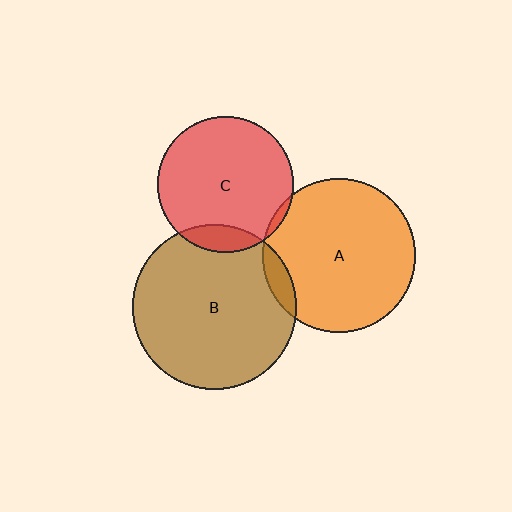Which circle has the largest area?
Circle B (brown).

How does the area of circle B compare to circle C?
Approximately 1.5 times.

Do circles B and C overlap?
Yes.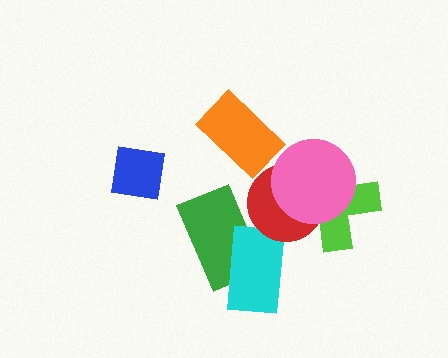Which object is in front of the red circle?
The pink circle is in front of the red circle.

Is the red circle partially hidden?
Yes, it is partially covered by another shape.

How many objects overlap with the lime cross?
2 objects overlap with the lime cross.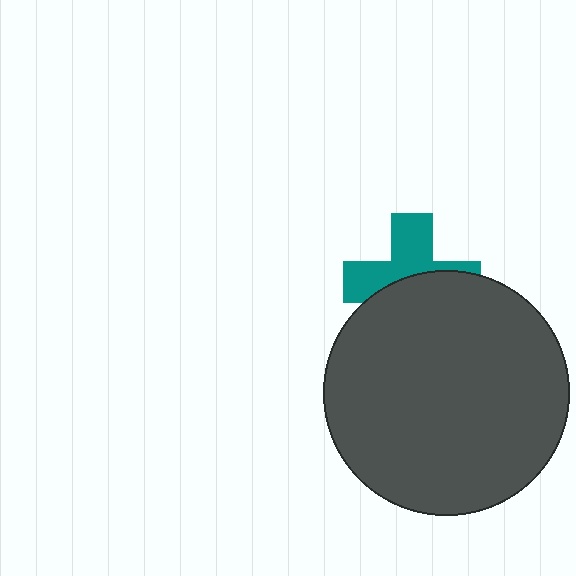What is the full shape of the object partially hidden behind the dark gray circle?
The partially hidden object is a teal cross.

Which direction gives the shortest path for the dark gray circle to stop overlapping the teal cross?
Moving down gives the shortest separation.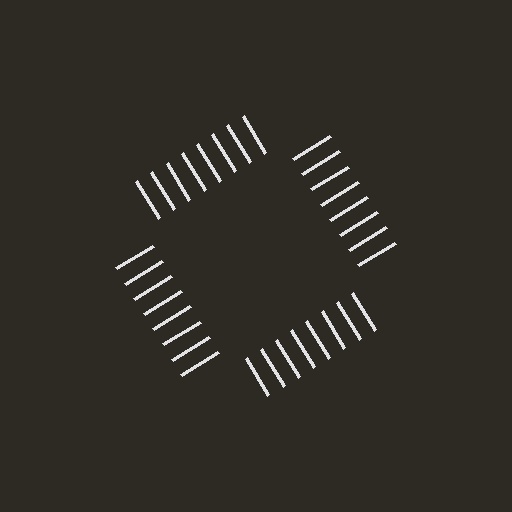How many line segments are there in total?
32 — 8 along each of the 4 edges.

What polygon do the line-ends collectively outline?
An illusory square — the line segments terminate on its edges but no continuous stroke is drawn.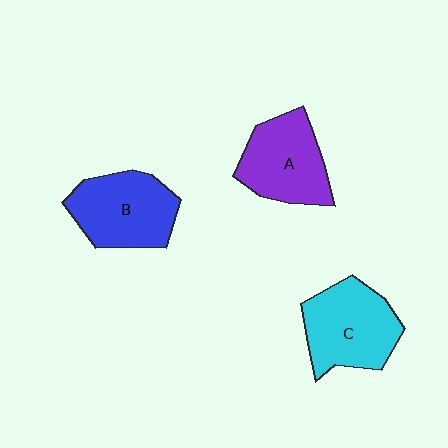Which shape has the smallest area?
Shape A (purple).